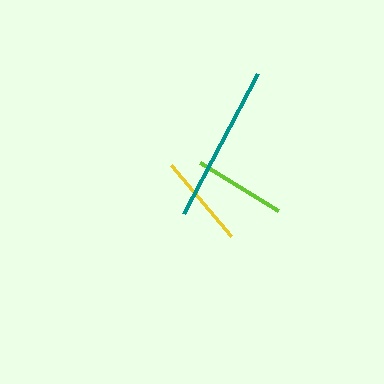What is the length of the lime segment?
The lime segment is approximately 92 pixels long.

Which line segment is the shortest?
The lime line is the shortest at approximately 92 pixels.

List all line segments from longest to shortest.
From longest to shortest: teal, yellow, lime.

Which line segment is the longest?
The teal line is the longest at approximately 159 pixels.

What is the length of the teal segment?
The teal segment is approximately 159 pixels long.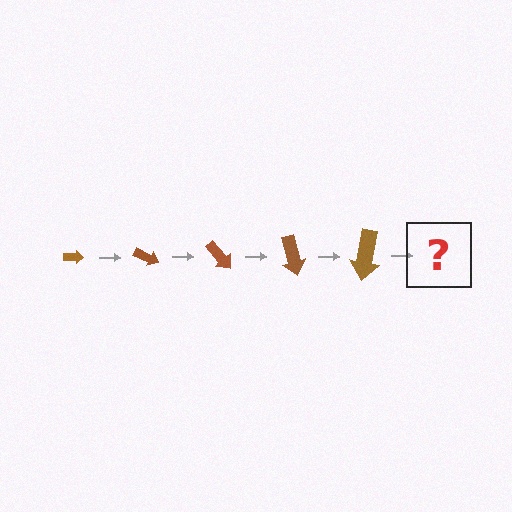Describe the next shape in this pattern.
It should be an arrow, larger than the previous one and rotated 125 degrees from the start.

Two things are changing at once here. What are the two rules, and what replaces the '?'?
The two rules are that the arrow grows larger each step and it rotates 25 degrees each step. The '?' should be an arrow, larger than the previous one and rotated 125 degrees from the start.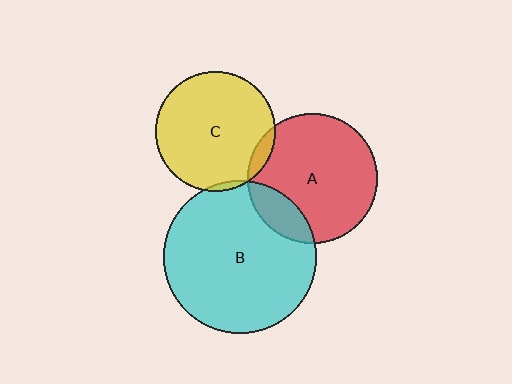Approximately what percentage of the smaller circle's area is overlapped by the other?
Approximately 15%.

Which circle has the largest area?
Circle B (cyan).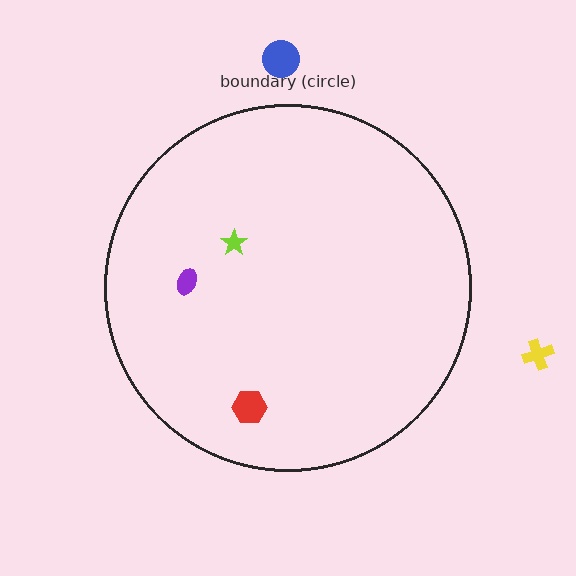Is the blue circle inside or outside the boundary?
Outside.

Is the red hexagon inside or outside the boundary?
Inside.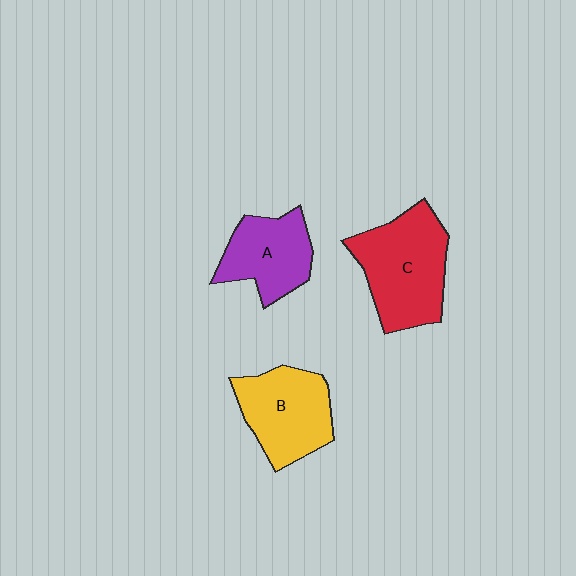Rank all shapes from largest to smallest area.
From largest to smallest: C (red), B (yellow), A (purple).